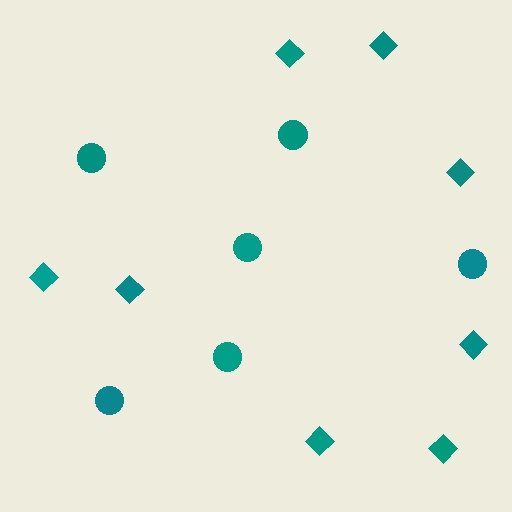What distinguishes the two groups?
There are 2 groups: one group of circles (6) and one group of diamonds (8).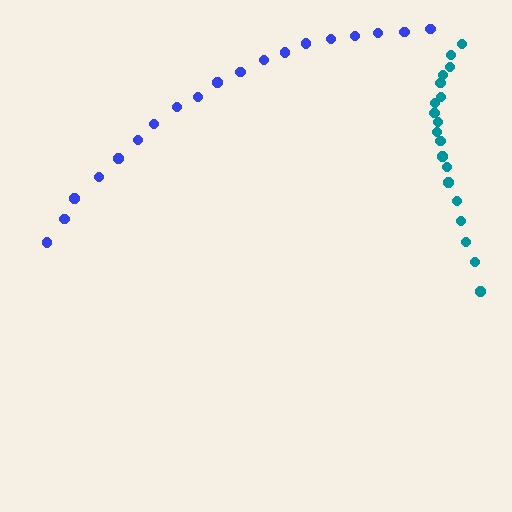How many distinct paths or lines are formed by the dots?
There are 2 distinct paths.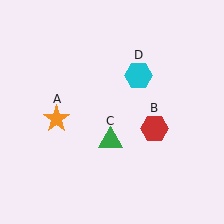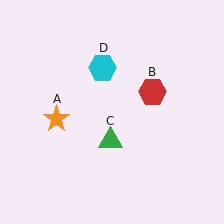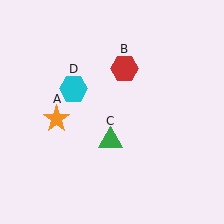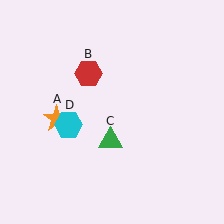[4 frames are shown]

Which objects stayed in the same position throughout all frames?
Orange star (object A) and green triangle (object C) remained stationary.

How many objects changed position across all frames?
2 objects changed position: red hexagon (object B), cyan hexagon (object D).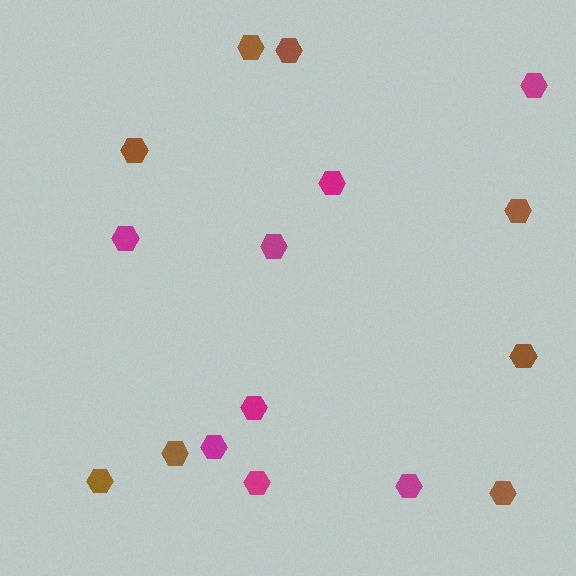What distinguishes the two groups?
There are 2 groups: one group of brown hexagons (8) and one group of magenta hexagons (8).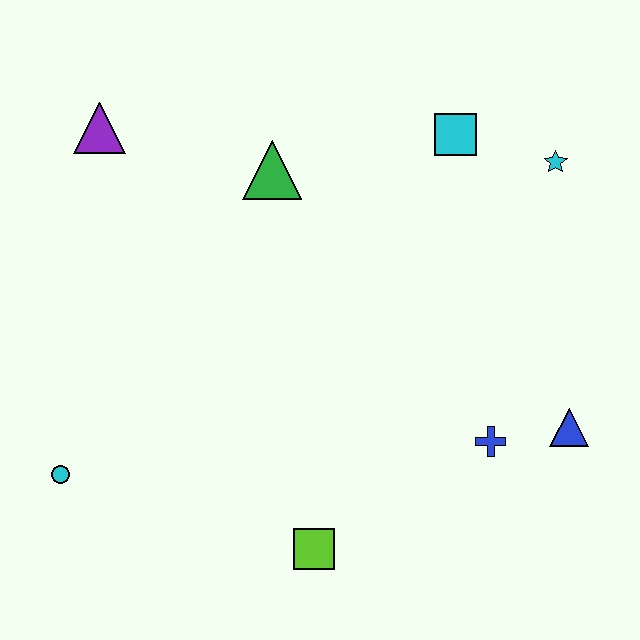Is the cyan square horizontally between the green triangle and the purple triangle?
No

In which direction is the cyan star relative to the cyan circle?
The cyan star is to the right of the cyan circle.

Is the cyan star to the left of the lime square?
No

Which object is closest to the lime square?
The blue cross is closest to the lime square.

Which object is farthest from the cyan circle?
The cyan star is farthest from the cyan circle.